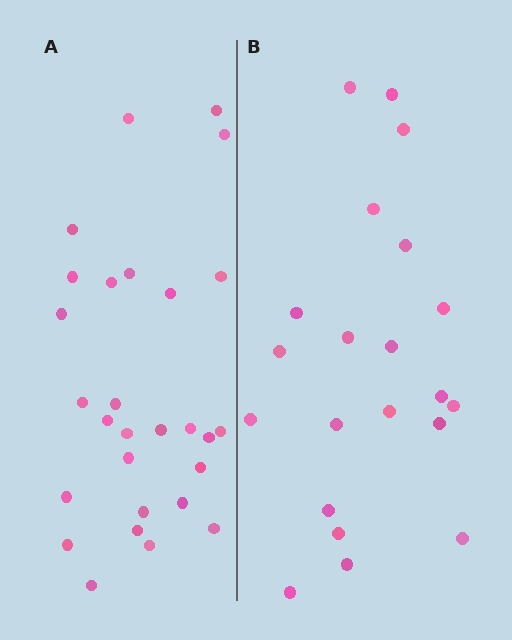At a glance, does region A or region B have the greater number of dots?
Region A (the left region) has more dots.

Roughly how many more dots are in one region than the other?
Region A has roughly 8 or so more dots than region B.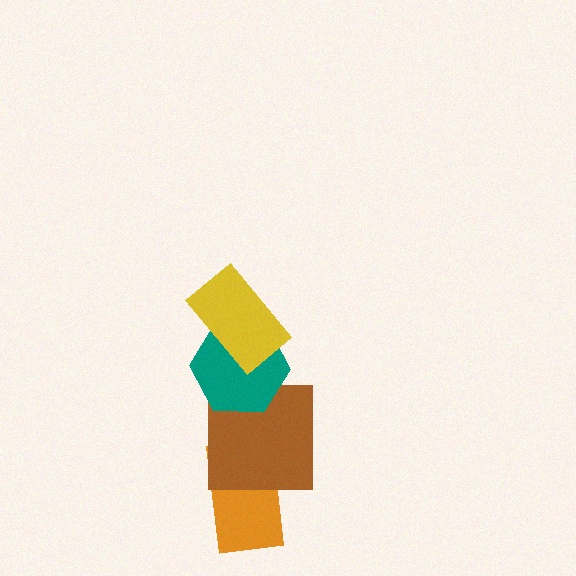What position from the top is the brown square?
The brown square is 3rd from the top.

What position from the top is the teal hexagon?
The teal hexagon is 2nd from the top.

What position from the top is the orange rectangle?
The orange rectangle is 4th from the top.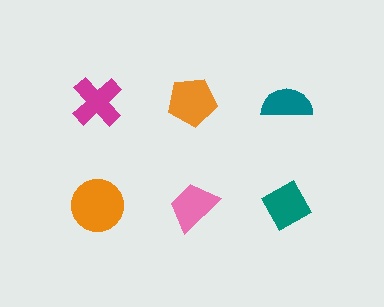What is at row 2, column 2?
A pink trapezoid.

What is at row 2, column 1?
An orange circle.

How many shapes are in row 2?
3 shapes.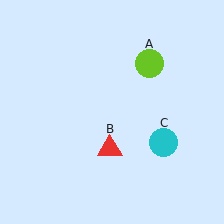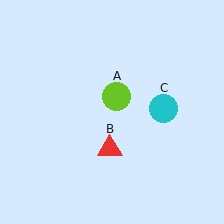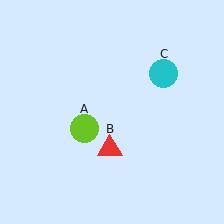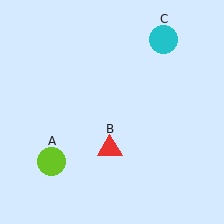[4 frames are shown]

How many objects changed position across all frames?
2 objects changed position: lime circle (object A), cyan circle (object C).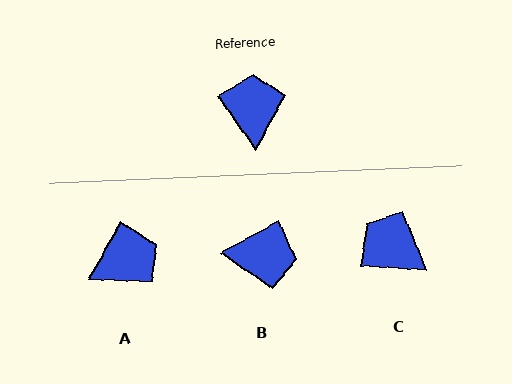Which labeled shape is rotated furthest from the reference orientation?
B, about 96 degrees away.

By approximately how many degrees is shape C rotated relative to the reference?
Approximately 51 degrees counter-clockwise.